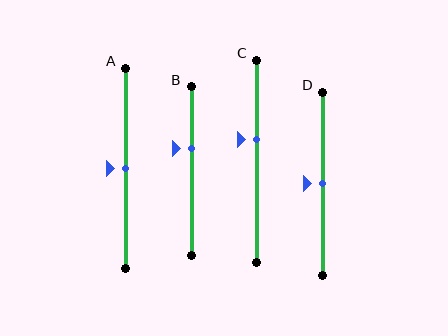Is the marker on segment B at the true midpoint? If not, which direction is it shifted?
No, the marker on segment B is shifted upward by about 13% of the segment length.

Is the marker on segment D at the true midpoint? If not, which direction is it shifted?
Yes, the marker on segment D is at the true midpoint.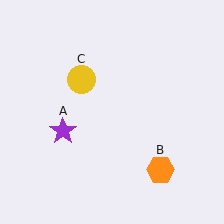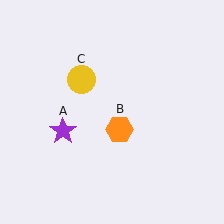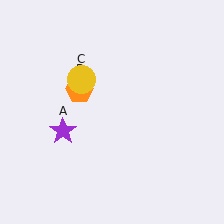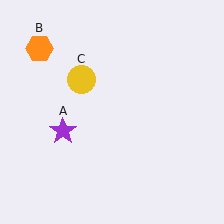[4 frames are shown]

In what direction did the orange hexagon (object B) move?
The orange hexagon (object B) moved up and to the left.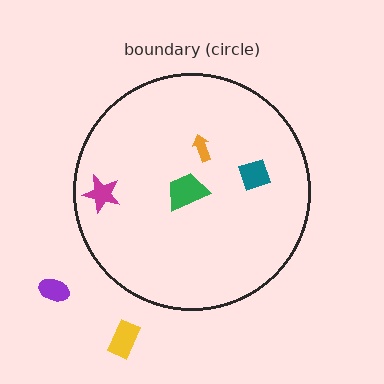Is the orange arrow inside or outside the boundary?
Inside.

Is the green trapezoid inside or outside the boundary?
Inside.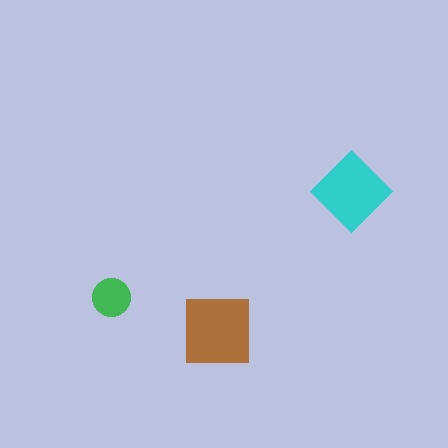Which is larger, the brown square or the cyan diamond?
The brown square.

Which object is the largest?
The brown square.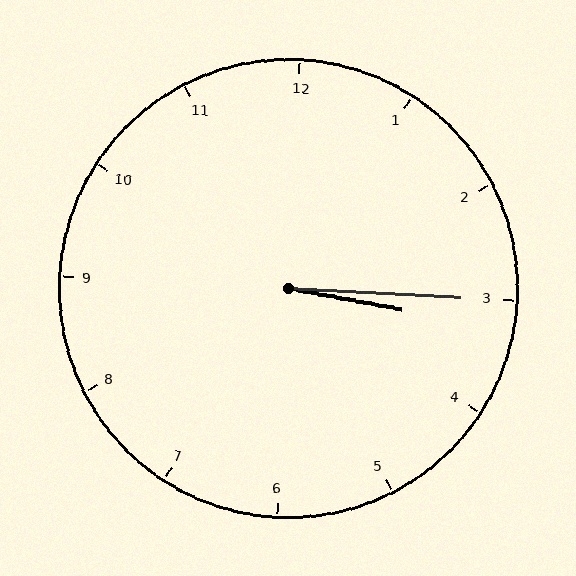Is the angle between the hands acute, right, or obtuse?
It is acute.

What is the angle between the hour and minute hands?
Approximately 8 degrees.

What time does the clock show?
3:15.